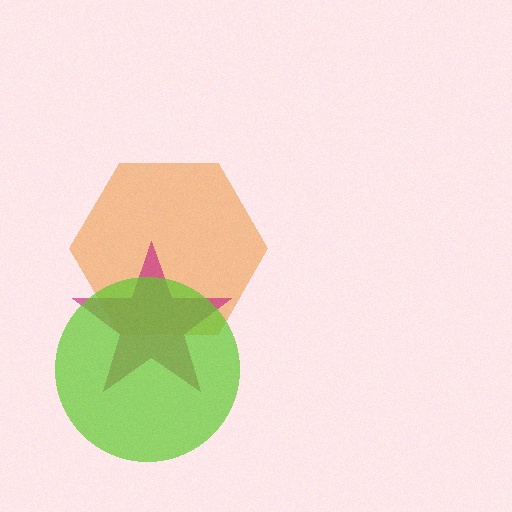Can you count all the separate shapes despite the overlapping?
Yes, there are 3 separate shapes.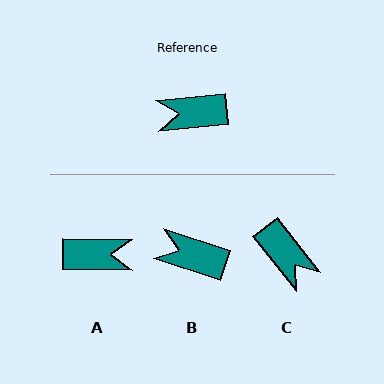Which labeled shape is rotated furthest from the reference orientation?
A, about 174 degrees away.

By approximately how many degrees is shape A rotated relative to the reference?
Approximately 174 degrees counter-clockwise.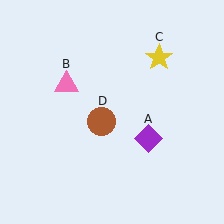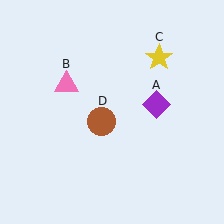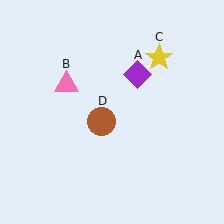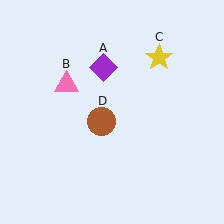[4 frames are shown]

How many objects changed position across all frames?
1 object changed position: purple diamond (object A).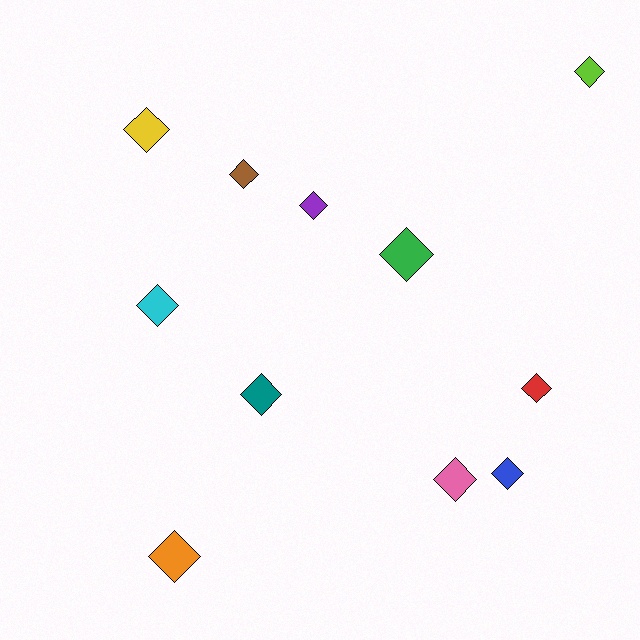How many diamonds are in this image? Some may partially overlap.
There are 11 diamonds.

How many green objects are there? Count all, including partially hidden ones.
There is 1 green object.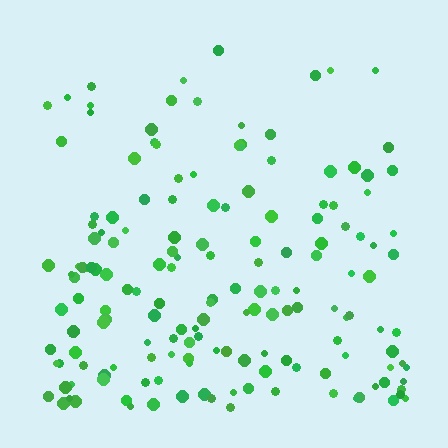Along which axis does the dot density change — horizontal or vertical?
Vertical.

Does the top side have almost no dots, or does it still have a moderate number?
Still a moderate number, just noticeably fewer than the bottom.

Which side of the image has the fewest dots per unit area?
The top.